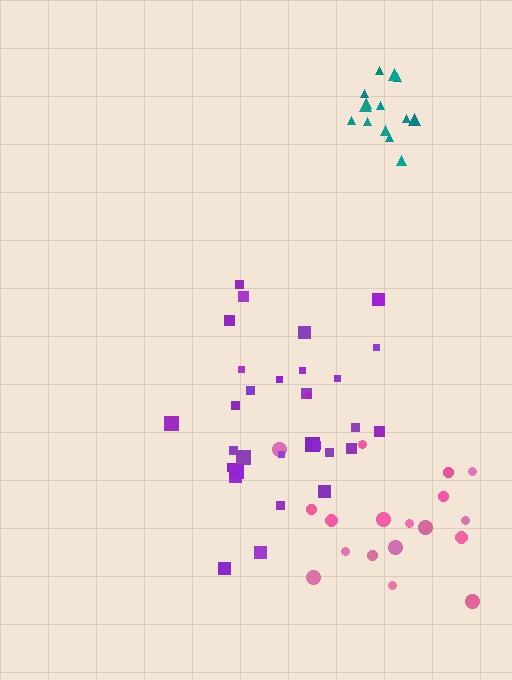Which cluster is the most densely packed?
Teal.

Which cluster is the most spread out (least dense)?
Pink.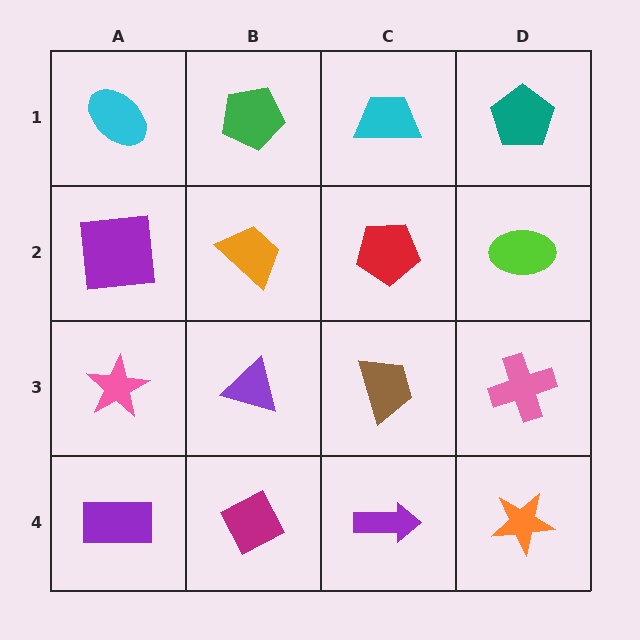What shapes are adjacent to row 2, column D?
A teal pentagon (row 1, column D), a pink cross (row 3, column D), a red pentagon (row 2, column C).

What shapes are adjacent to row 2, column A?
A cyan ellipse (row 1, column A), a pink star (row 3, column A), an orange trapezoid (row 2, column B).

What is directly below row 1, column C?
A red pentagon.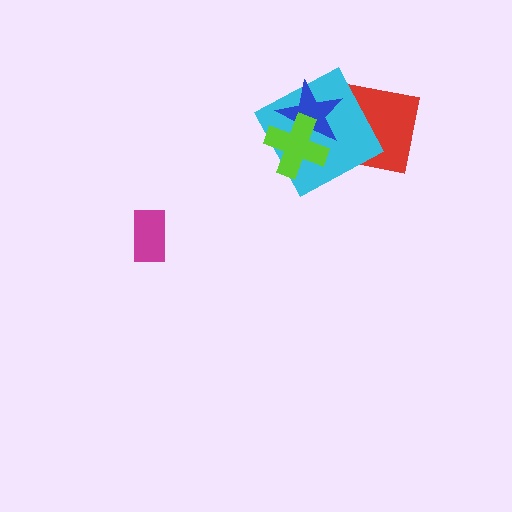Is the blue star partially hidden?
Yes, it is partially covered by another shape.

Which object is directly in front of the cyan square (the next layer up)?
The blue star is directly in front of the cyan square.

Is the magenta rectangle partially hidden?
No, no other shape covers it.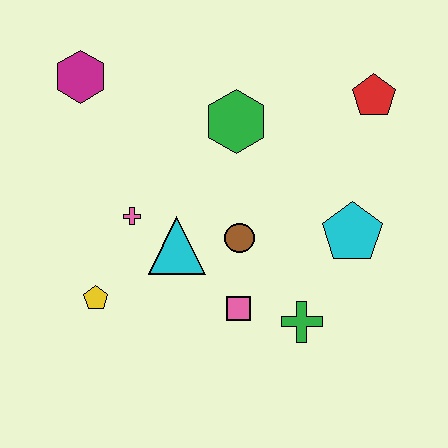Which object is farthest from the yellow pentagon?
The red pentagon is farthest from the yellow pentagon.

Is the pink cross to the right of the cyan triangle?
No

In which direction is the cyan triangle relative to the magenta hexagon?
The cyan triangle is below the magenta hexagon.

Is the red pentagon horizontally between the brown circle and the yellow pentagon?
No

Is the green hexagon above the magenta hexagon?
No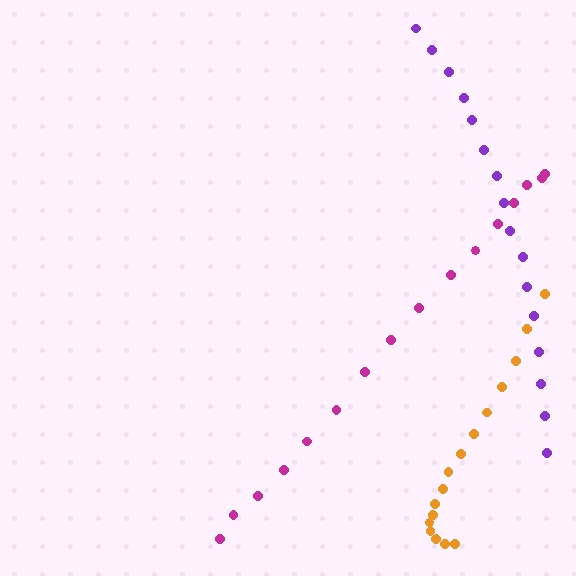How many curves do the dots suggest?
There are 3 distinct paths.